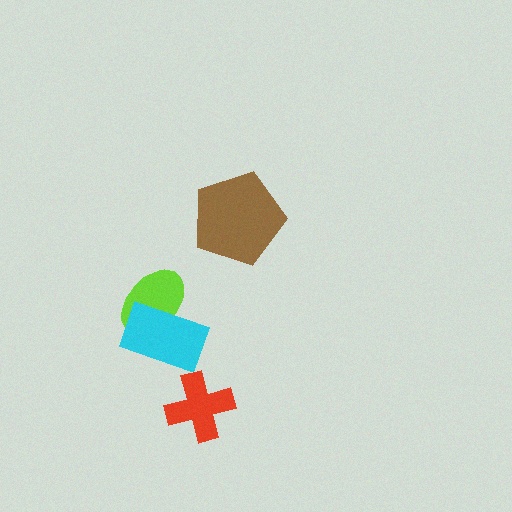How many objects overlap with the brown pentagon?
0 objects overlap with the brown pentagon.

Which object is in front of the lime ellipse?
The cyan rectangle is in front of the lime ellipse.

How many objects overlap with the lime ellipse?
1 object overlaps with the lime ellipse.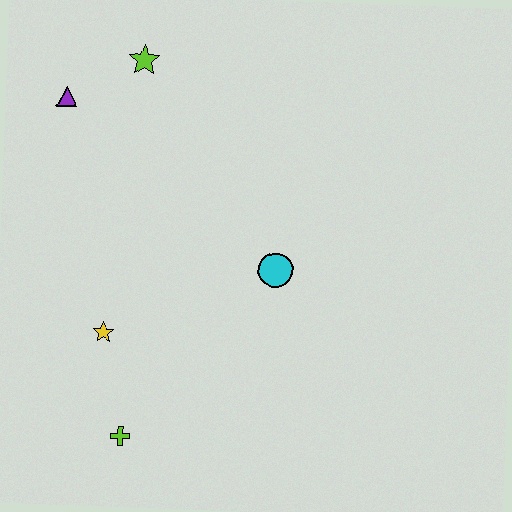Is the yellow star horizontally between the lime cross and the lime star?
No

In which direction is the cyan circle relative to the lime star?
The cyan circle is below the lime star.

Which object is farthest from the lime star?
The lime cross is farthest from the lime star.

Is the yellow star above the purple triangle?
No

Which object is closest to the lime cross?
The yellow star is closest to the lime cross.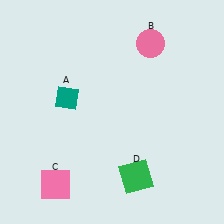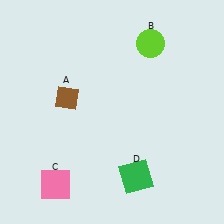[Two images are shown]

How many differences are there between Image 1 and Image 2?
There are 2 differences between the two images.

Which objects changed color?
A changed from teal to brown. B changed from pink to lime.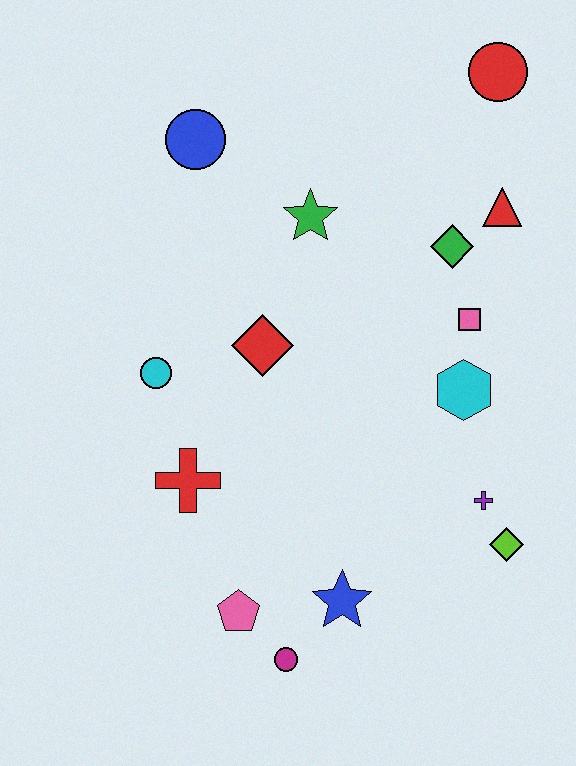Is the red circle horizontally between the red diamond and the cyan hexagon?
No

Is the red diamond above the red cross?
Yes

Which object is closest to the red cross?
The cyan circle is closest to the red cross.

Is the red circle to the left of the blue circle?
No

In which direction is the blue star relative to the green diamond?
The blue star is below the green diamond.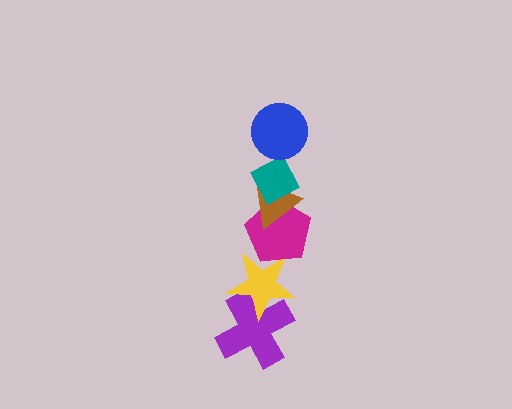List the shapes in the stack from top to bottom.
From top to bottom: the blue circle, the teal diamond, the brown triangle, the magenta pentagon, the yellow star, the purple cross.